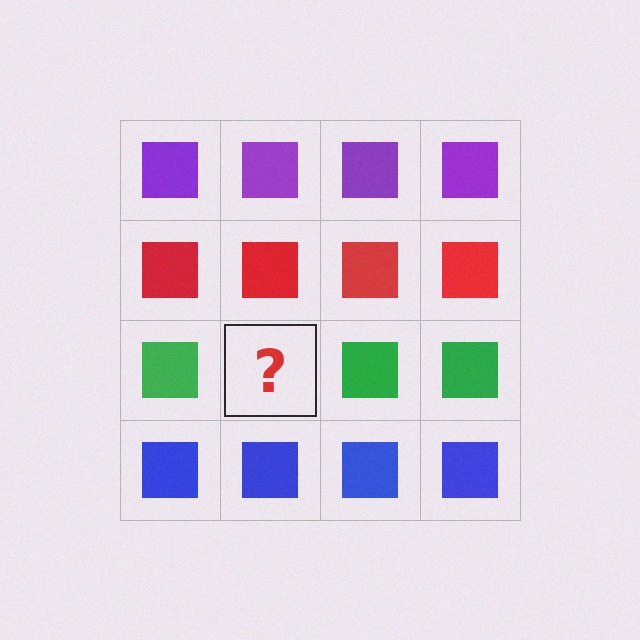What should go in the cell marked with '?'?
The missing cell should contain a green square.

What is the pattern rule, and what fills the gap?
The rule is that each row has a consistent color. The gap should be filled with a green square.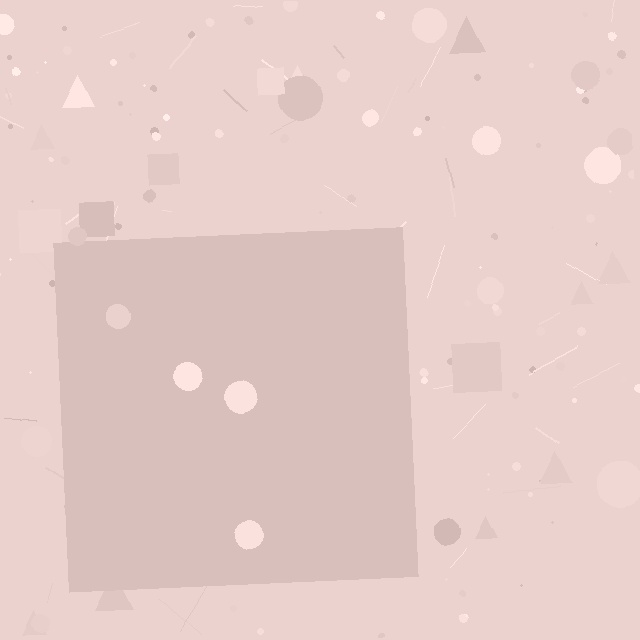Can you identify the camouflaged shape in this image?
The camouflaged shape is a square.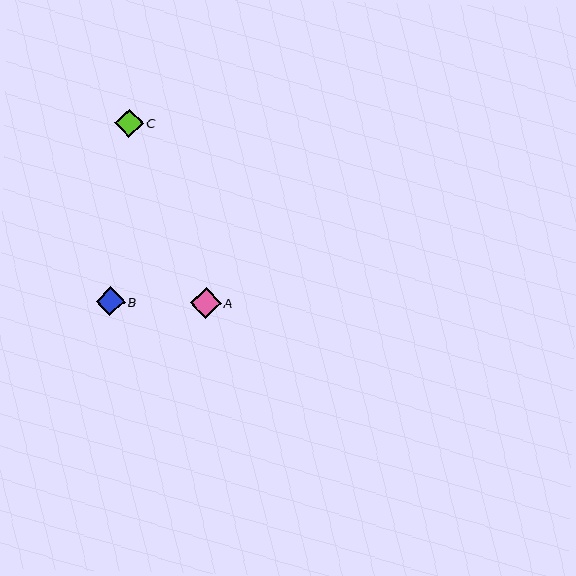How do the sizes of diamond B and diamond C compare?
Diamond B and diamond C are approximately the same size.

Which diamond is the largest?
Diamond A is the largest with a size of approximately 31 pixels.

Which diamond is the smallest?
Diamond C is the smallest with a size of approximately 29 pixels.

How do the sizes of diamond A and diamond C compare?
Diamond A and diamond C are approximately the same size.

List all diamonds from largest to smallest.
From largest to smallest: A, B, C.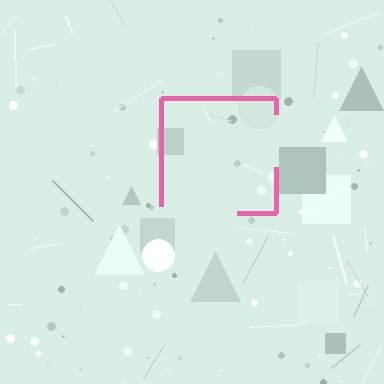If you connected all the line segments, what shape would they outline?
They would outline a square.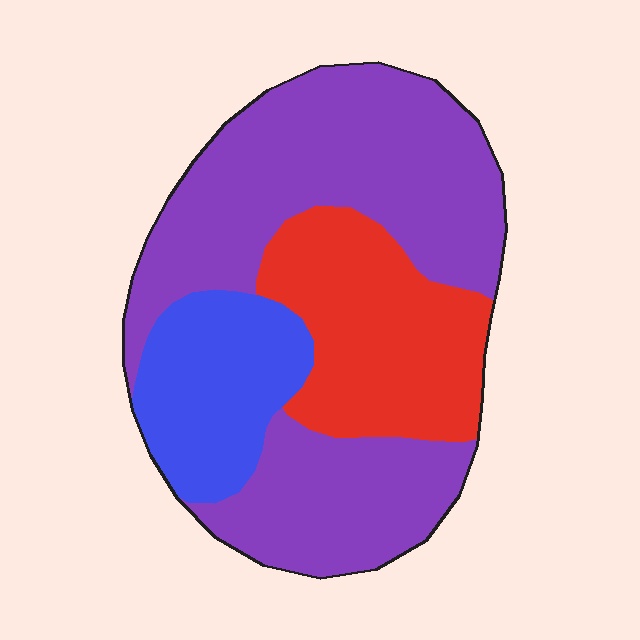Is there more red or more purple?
Purple.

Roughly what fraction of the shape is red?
Red takes up between a quarter and a half of the shape.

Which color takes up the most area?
Purple, at roughly 55%.